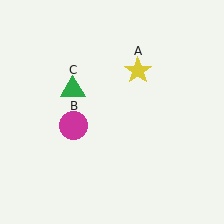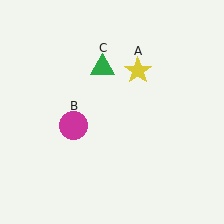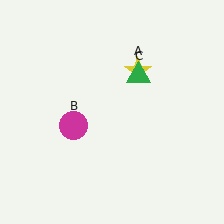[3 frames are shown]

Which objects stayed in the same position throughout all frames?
Yellow star (object A) and magenta circle (object B) remained stationary.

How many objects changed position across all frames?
1 object changed position: green triangle (object C).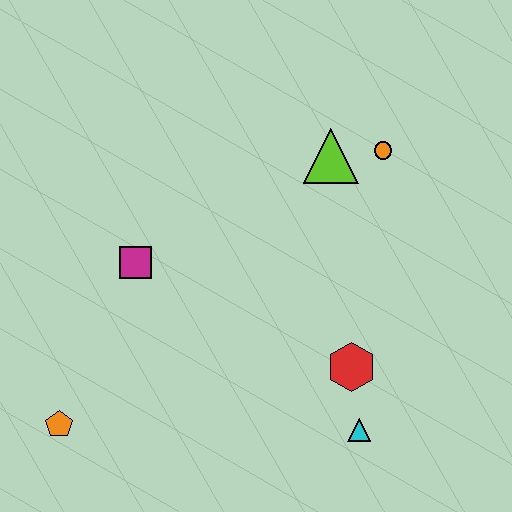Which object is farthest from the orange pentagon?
The orange circle is farthest from the orange pentagon.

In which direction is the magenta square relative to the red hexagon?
The magenta square is to the left of the red hexagon.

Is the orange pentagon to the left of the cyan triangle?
Yes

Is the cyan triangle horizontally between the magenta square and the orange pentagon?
No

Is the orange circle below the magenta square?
No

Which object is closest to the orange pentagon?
The magenta square is closest to the orange pentagon.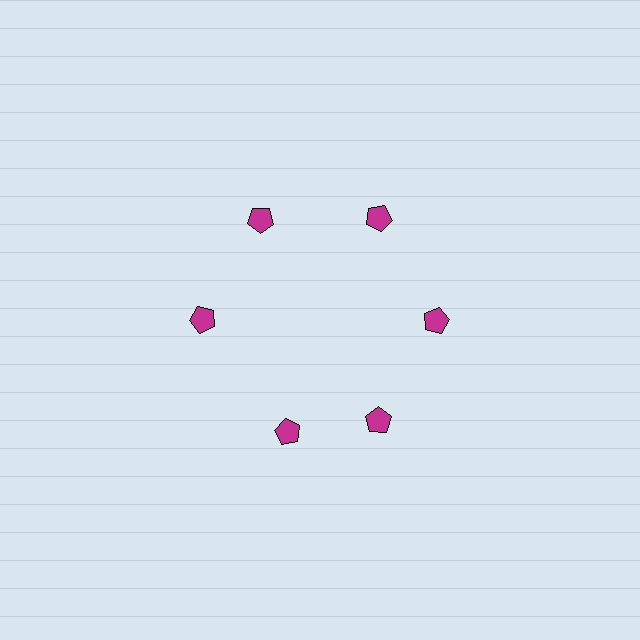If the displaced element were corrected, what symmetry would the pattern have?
It would have 6-fold rotational symmetry — the pattern would map onto itself every 60 degrees.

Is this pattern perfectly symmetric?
No. The 6 magenta pentagons are arranged in a ring, but one element near the 7 o'clock position is rotated out of alignment along the ring, breaking the 6-fold rotational symmetry.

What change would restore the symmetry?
The symmetry would be restored by rotating it back into even spacing with its neighbors so that all 6 pentagons sit at equal angles and equal distance from the center.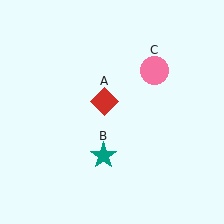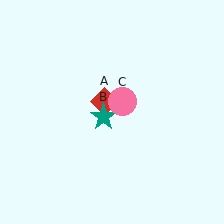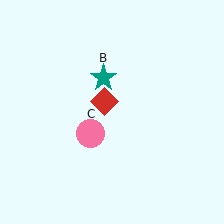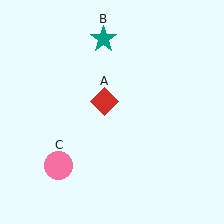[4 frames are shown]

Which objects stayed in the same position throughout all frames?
Red diamond (object A) remained stationary.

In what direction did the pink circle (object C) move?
The pink circle (object C) moved down and to the left.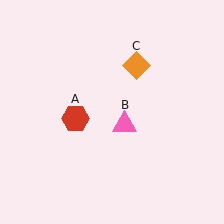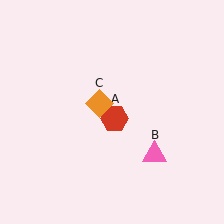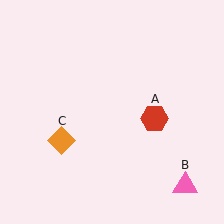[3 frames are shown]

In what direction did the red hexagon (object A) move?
The red hexagon (object A) moved right.